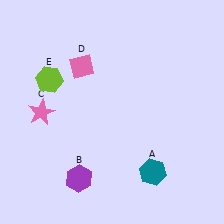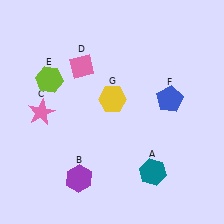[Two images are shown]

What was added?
A blue pentagon (F), a yellow hexagon (G) were added in Image 2.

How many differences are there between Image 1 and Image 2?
There are 2 differences between the two images.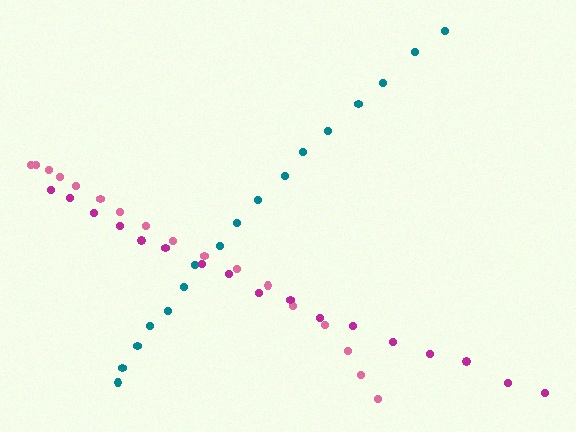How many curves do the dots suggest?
There are 3 distinct paths.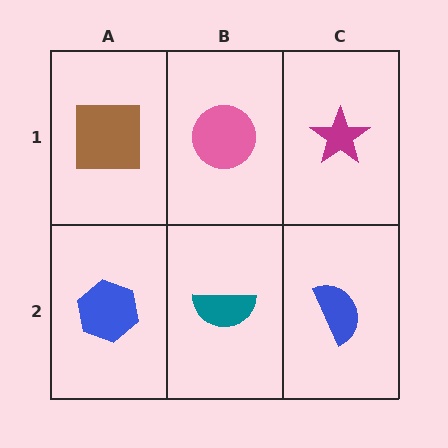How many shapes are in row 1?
3 shapes.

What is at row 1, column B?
A pink circle.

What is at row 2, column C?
A blue semicircle.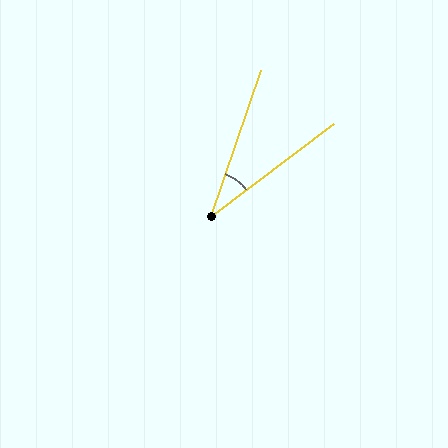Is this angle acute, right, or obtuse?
It is acute.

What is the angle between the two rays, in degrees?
Approximately 34 degrees.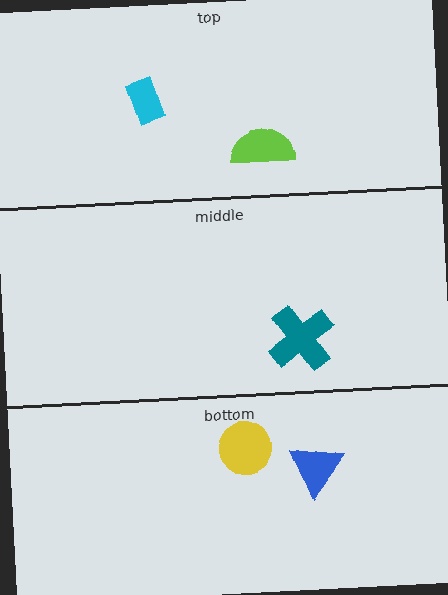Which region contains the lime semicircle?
The top region.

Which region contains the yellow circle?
The bottom region.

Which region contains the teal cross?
The middle region.